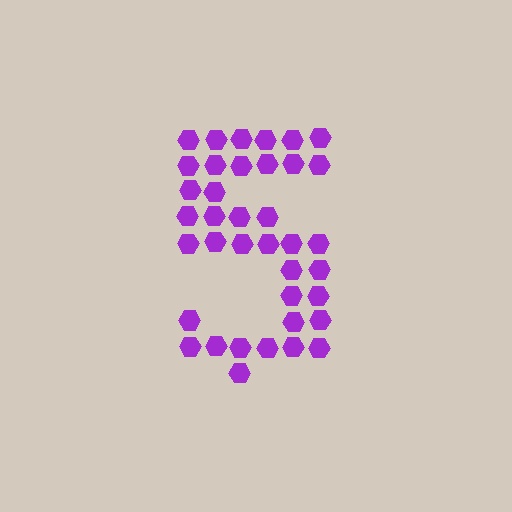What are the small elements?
The small elements are hexagons.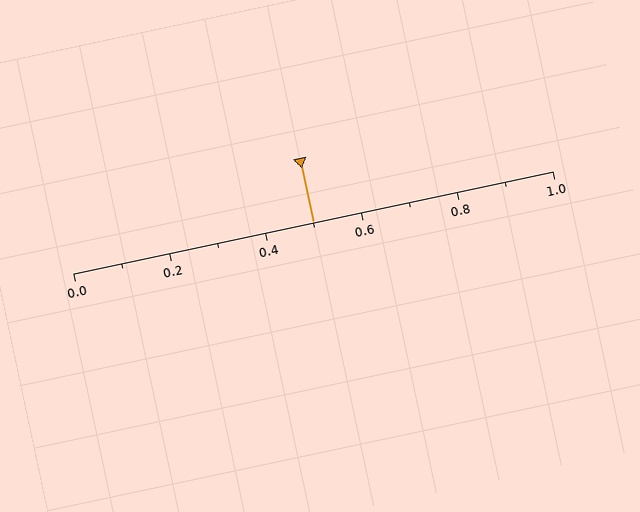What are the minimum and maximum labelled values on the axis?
The axis runs from 0.0 to 1.0.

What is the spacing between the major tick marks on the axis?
The major ticks are spaced 0.2 apart.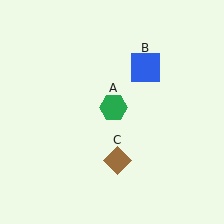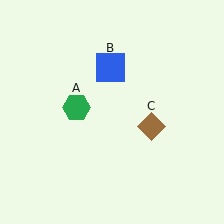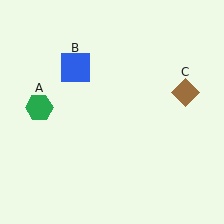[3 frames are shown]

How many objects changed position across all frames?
3 objects changed position: green hexagon (object A), blue square (object B), brown diamond (object C).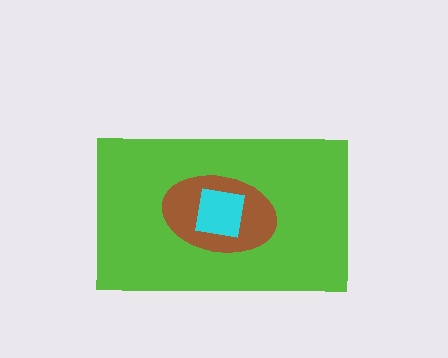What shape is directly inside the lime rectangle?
The brown ellipse.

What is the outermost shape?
The lime rectangle.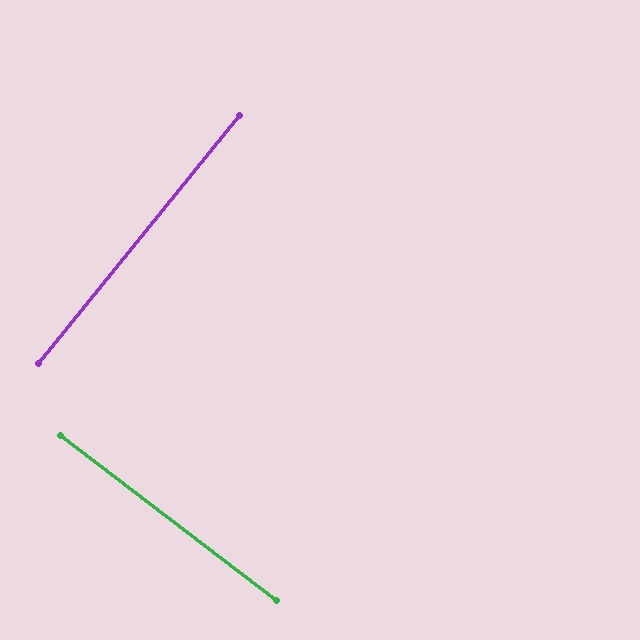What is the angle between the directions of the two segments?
Approximately 88 degrees.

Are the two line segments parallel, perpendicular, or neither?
Perpendicular — they meet at approximately 88°.